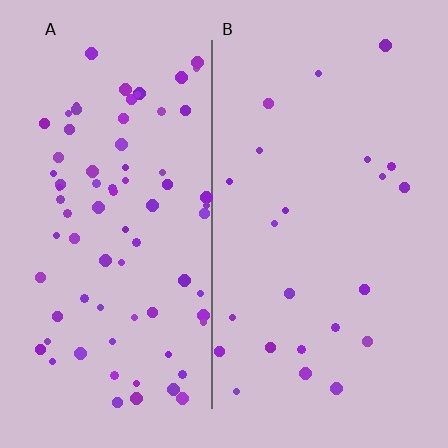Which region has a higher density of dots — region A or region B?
A (the left).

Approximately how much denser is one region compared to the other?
Approximately 3.5× — region A over region B.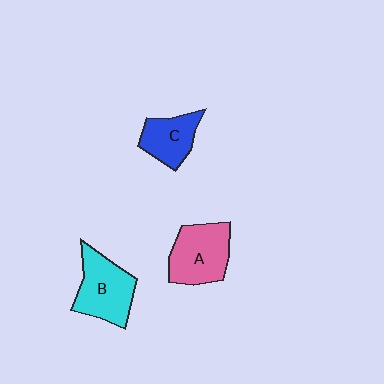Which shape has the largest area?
Shape A (pink).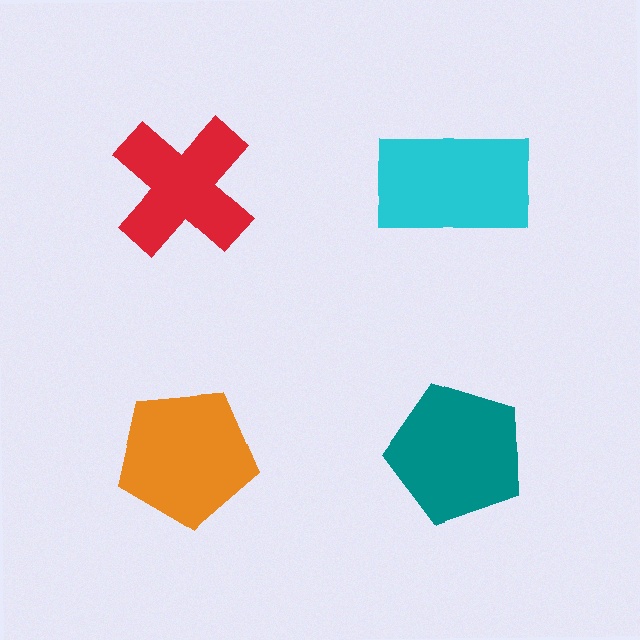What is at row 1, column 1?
A red cross.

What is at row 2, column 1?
An orange pentagon.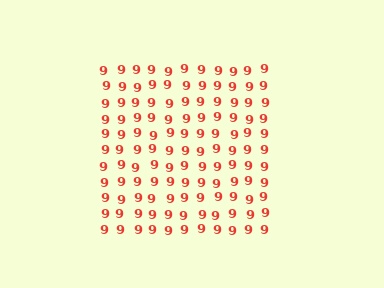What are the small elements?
The small elements are digit 9's.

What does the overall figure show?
The overall figure shows a square.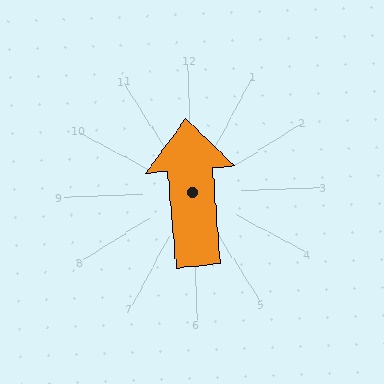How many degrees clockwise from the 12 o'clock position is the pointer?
Approximately 357 degrees.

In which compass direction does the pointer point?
North.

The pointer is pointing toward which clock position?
Roughly 12 o'clock.